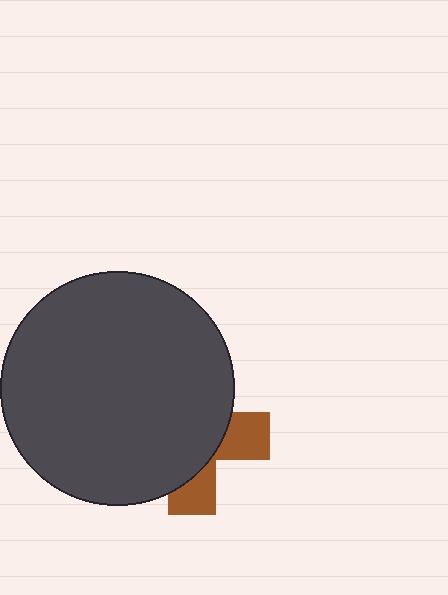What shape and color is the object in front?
The object in front is a dark gray circle.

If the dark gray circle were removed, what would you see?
You would see the complete brown cross.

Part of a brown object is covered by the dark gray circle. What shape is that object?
It is a cross.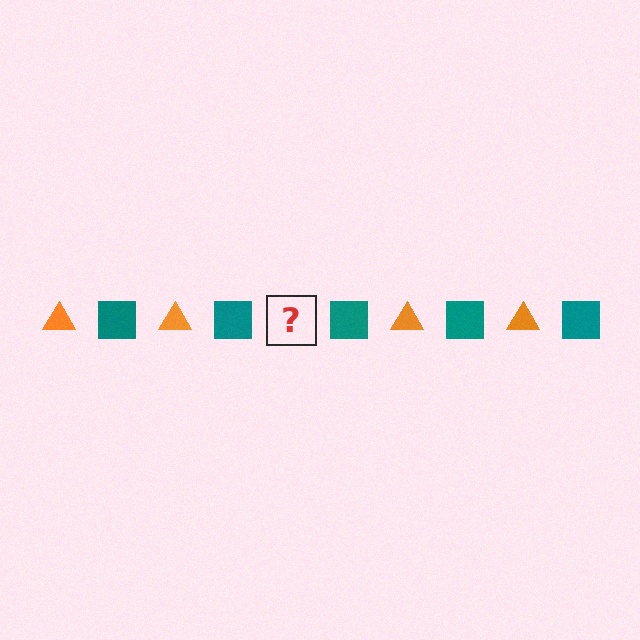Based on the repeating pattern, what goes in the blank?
The blank should be an orange triangle.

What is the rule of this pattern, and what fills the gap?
The rule is that the pattern alternates between orange triangle and teal square. The gap should be filled with an orange triangle.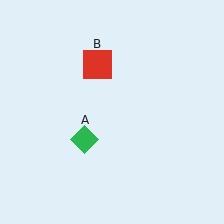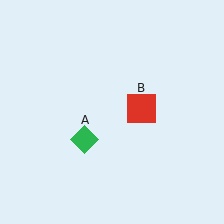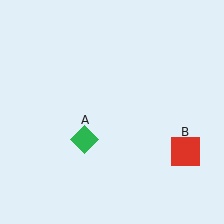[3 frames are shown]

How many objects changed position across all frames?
1 object changed position: red square (object B).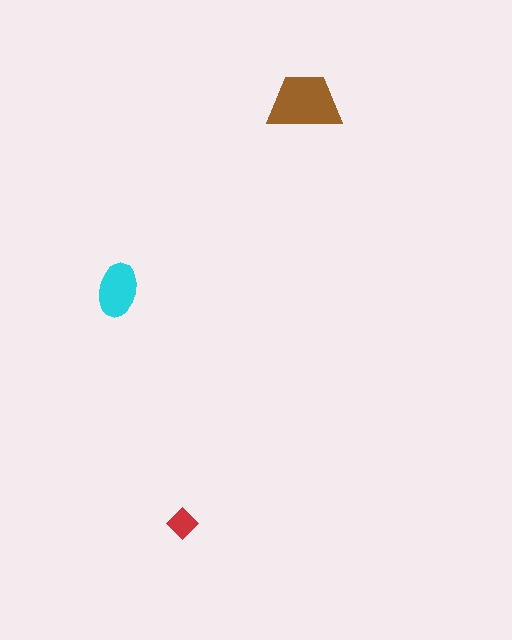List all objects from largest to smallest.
The brown trapezoid, the cyan ellipse, the red diamond.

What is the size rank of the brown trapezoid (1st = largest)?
1st.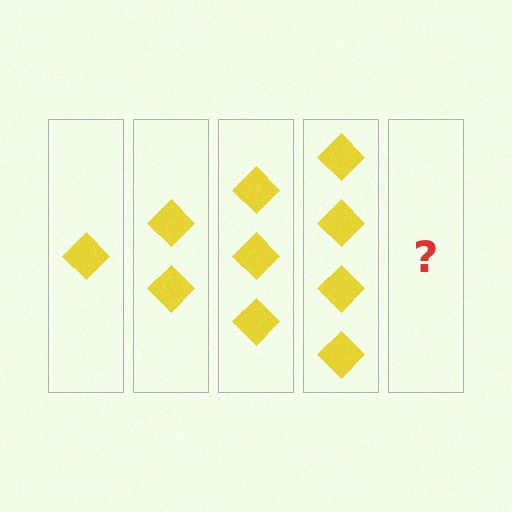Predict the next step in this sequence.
The next step is 5 diamonds.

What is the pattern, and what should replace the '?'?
The pattern is that each step adds one more diamond. The '?' should be 5 diamonds.